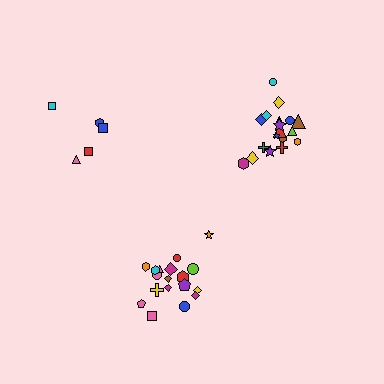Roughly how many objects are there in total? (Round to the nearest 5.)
Roughly 40 objects in total.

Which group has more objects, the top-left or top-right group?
The top-right group.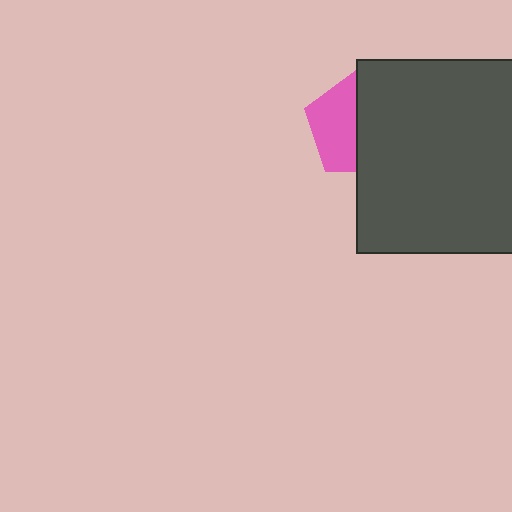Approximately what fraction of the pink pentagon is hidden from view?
Roughly 55% of the pink pentagon is hidden behind the dark gray square.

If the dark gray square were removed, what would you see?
You would see the complete pink pentagon.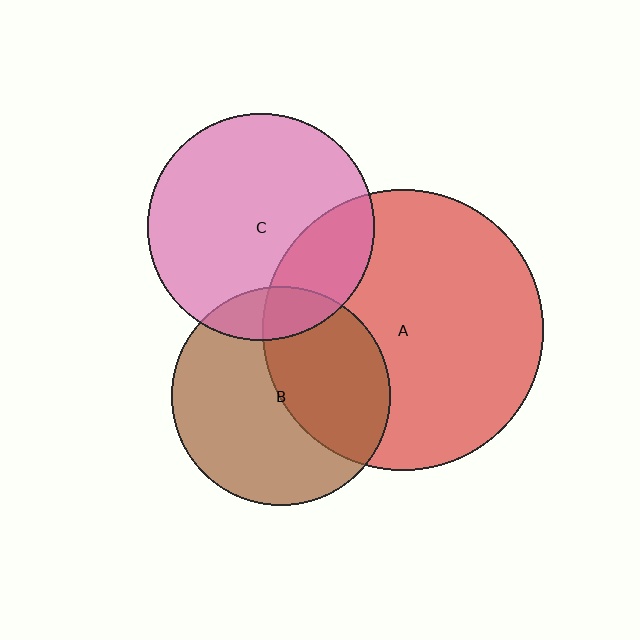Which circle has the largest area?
Circle A (red).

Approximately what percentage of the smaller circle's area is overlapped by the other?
Approximately 40%.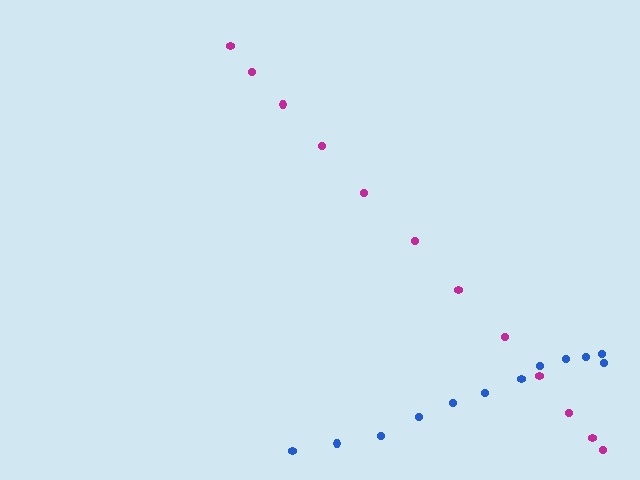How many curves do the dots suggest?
There are 2 distinct paths.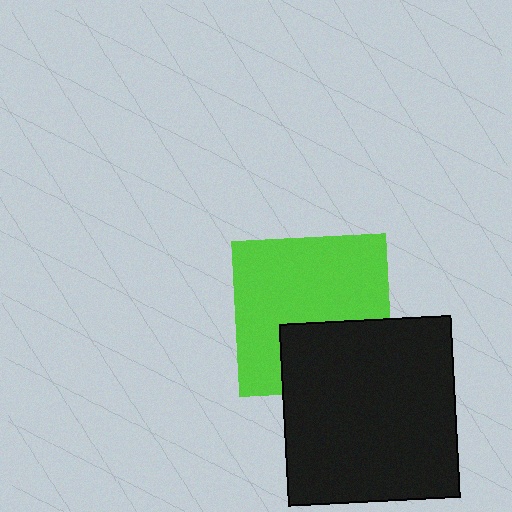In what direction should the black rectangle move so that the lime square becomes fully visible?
The black rectangle should move down. That is the shortest direction to clear the overlap and leave the lime square fully visible.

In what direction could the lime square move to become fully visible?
The lime square could move up. That would shift it out from behind the black rectangle entirely.